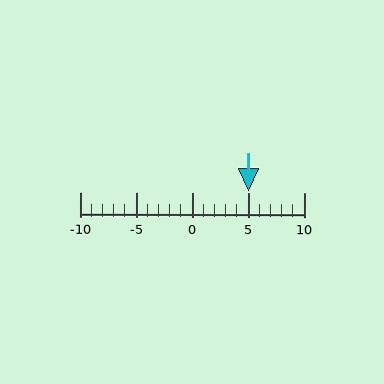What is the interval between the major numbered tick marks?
The major tick marks are spaced 5 units apart.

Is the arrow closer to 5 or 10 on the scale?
The arrow is closer to 5.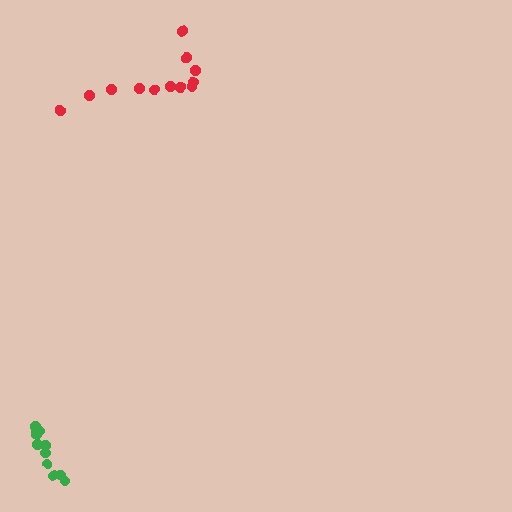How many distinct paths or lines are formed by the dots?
There are 2 distinct paths.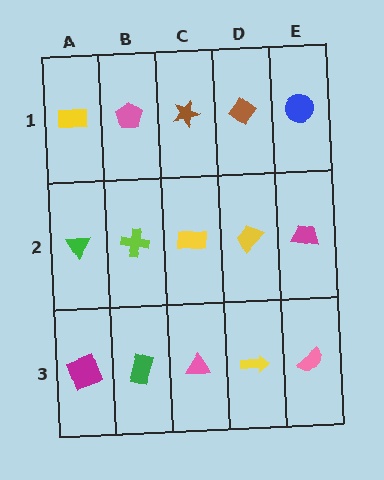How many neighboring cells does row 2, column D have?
4.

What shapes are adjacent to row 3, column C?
A yellow rectangle (row 2, column C), a green rectangle (row 3, column B), a yellow arrow (row 3, column D).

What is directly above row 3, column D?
A yellow trapezoid.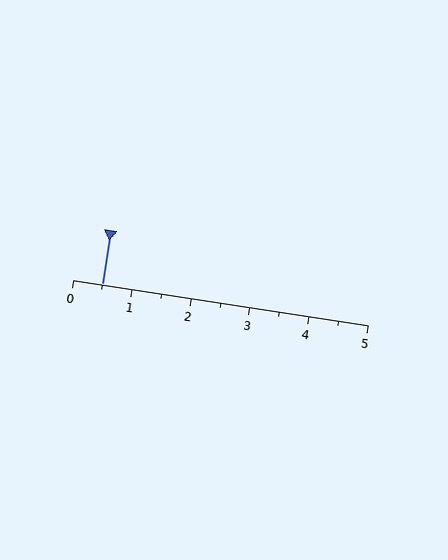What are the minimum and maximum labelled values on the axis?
The axis runs from 0 to 5.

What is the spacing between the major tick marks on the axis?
The major ticks are spaced 1 apart.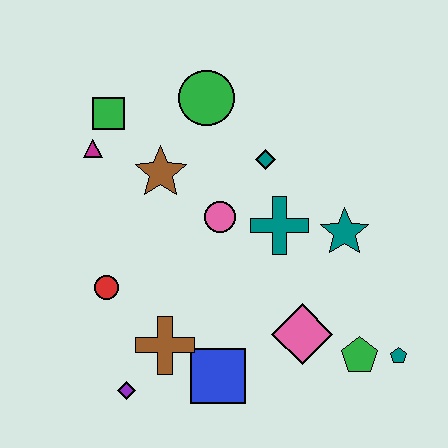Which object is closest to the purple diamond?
The brown cross is closest to the purple diamond.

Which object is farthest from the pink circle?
The teal pentagon is farthest from the pink circle.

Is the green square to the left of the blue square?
Yes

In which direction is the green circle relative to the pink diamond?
The green circle is above the pink diamond.